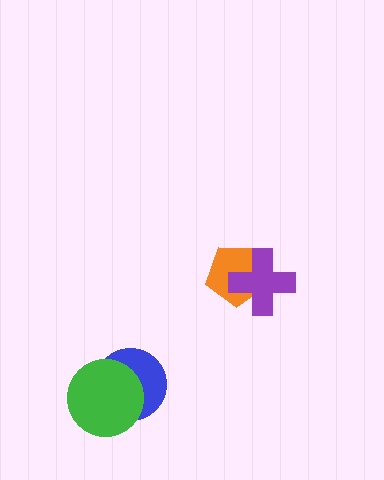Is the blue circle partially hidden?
Yes, it is partially covered by another shape.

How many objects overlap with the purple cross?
1 object overlaps with the purple cross.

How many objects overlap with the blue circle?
1 object overlaps with the blue circle.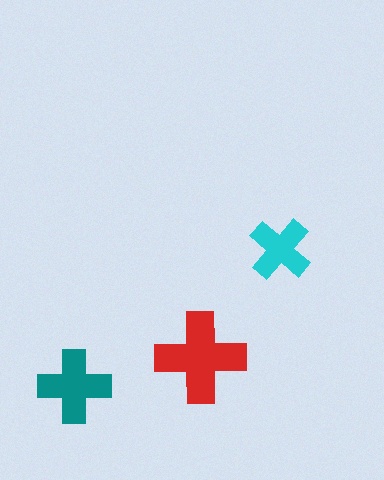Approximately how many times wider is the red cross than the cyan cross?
About 1.5 times wider.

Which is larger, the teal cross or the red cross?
The red one.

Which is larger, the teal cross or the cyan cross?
The teal one.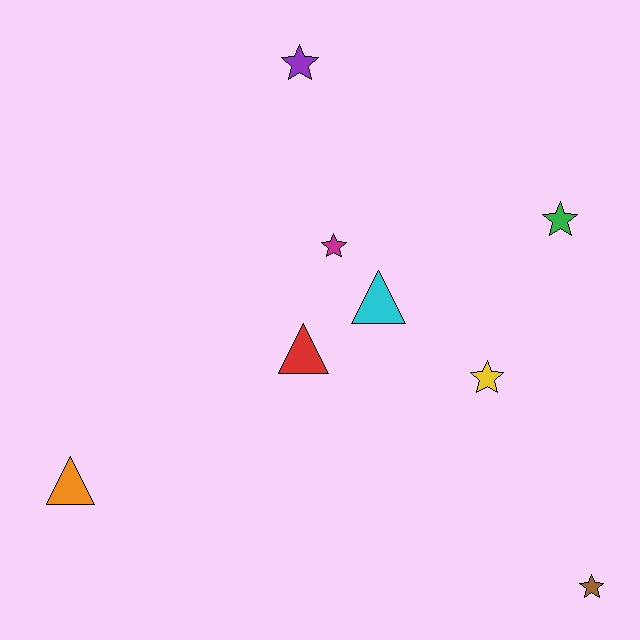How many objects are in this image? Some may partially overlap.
There are 8 objects.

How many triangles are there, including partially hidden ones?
There are 3 triangles.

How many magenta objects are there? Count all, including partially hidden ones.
There is 1 magenta object.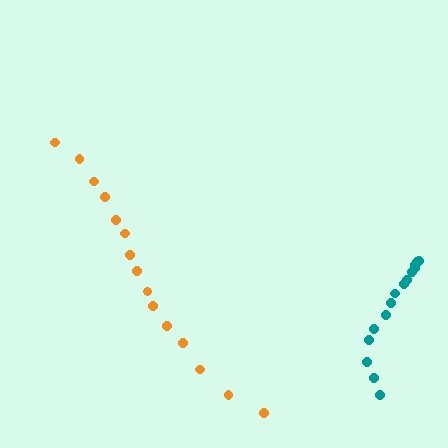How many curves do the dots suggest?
There are 2 distinct paths.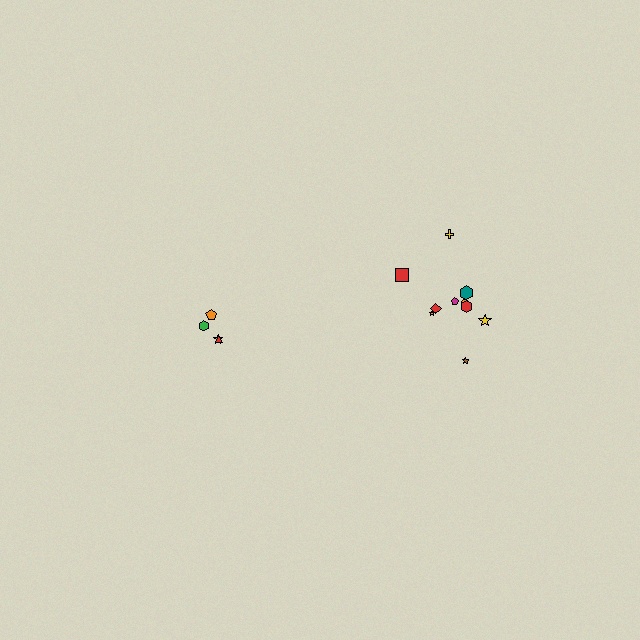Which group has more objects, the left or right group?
The right group.